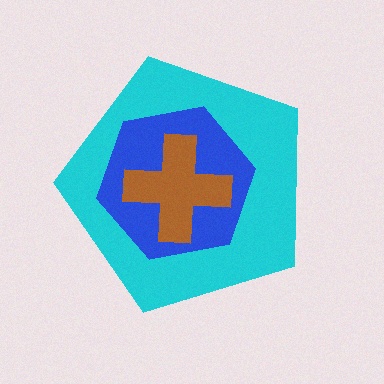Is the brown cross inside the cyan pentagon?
Yes.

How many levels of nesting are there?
3.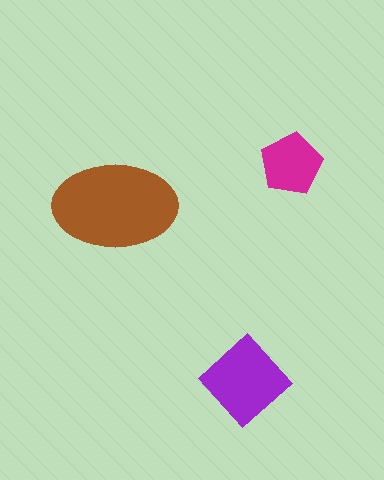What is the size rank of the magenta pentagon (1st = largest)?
3rd.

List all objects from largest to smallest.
The brown ellipse, the purple diamond, the magenta pentagon.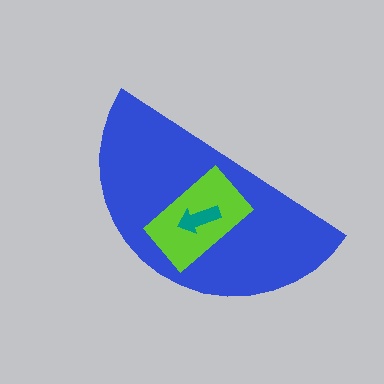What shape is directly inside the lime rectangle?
The teal arrow.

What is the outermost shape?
The blue semicircle.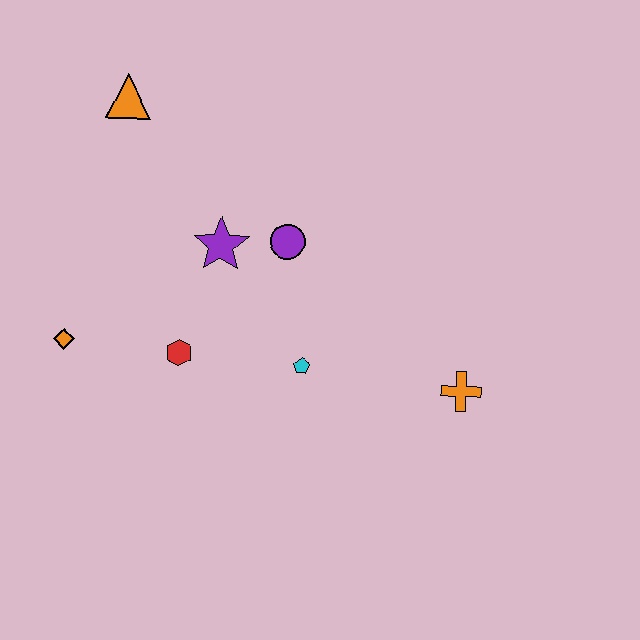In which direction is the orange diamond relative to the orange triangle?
The orange diamond is below the orange triangle.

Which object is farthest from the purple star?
The orange cross is farthest from the purple star.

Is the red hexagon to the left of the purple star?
Yes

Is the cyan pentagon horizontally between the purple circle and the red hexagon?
No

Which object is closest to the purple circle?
The purple star is closest to the purple circle.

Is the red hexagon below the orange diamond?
Yes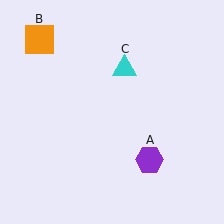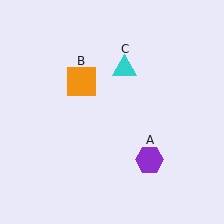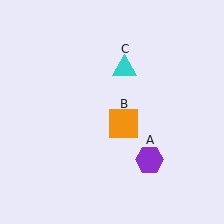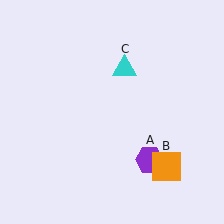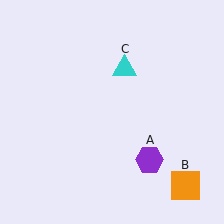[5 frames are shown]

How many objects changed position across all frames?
1 object changed position: orange square (object B).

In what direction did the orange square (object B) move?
The orange square (object B) moved down and to the right.